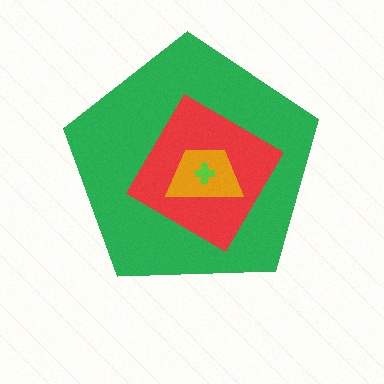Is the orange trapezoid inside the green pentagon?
Yes.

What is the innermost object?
The lime cross.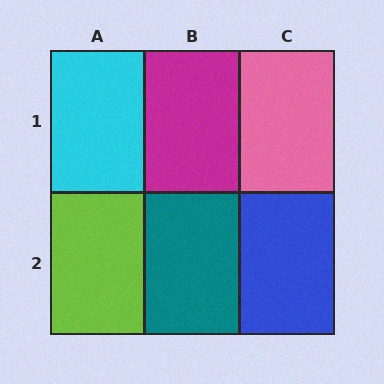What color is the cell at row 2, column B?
Teal.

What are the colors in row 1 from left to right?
Cyan, magenta, pink.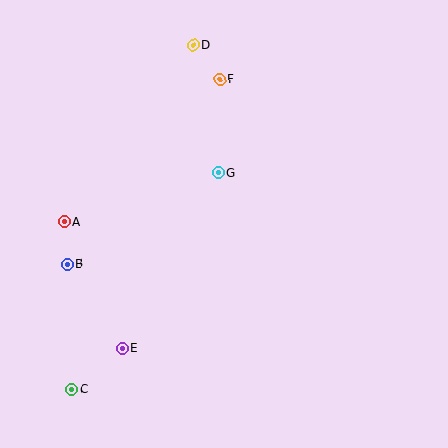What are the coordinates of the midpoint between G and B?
The midpoint between G and B is at (143, 219).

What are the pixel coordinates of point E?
Point E is at (122, 348).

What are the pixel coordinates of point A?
Point A is at (64, 222).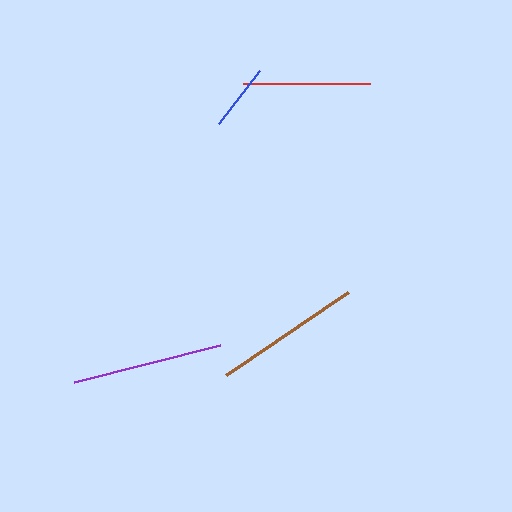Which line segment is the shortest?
The blue line is the shortest at approximately 67 pixels.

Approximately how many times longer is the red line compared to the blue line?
The red line is approximately 1.9 times the length of the blue line.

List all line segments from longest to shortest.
From longest to shortest: purple, brown, red, blue.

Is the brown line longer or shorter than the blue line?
The brown line is longer than the blue line.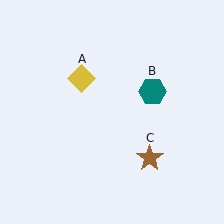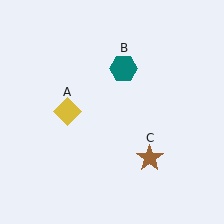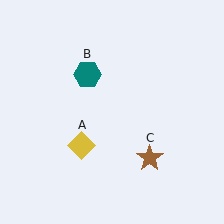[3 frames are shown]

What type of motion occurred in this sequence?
The yellow diamond (object A), teal hexagon (object B) rotated counterclockwise around the center of the scene.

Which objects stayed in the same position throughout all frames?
Brown star (object C) remained stationary.